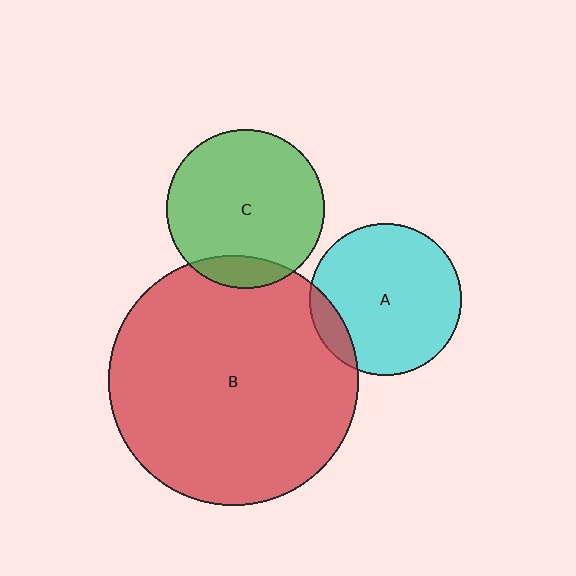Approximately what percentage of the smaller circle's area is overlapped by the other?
Approximately 10%.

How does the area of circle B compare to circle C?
Approximately 2.5 times.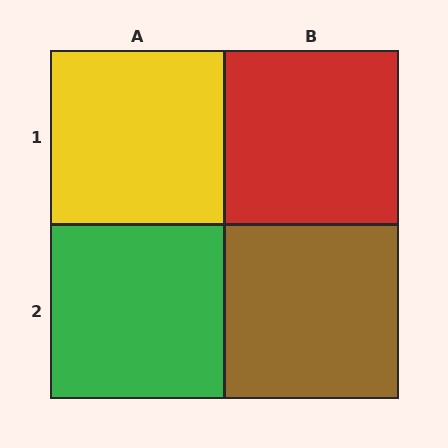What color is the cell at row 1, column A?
Yellow.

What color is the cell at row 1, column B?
Red.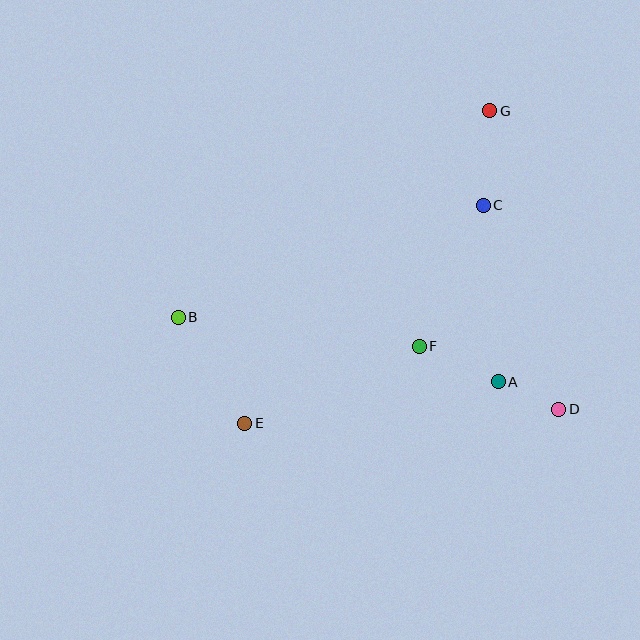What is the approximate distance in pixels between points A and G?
The distance between A and G is approximately 271 pixels.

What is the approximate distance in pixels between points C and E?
The distance between C and E is approximately 324 pixels.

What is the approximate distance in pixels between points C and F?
The distance between C and F is approximately 155 pixels.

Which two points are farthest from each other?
Points E and G are farthest from each other.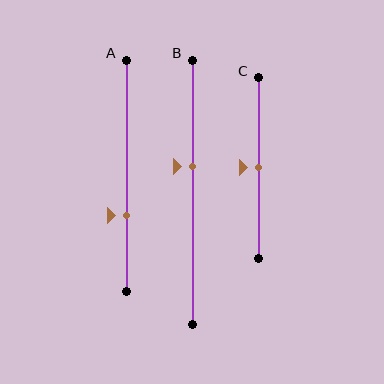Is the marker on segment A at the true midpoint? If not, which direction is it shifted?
No, the marker on segment A is shifted downward by about 17% of the segment length.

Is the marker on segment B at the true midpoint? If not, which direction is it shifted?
No, the marker on segment B is shifted upward by about 9% of the segment length.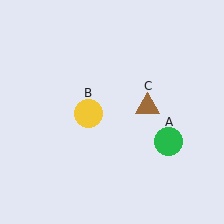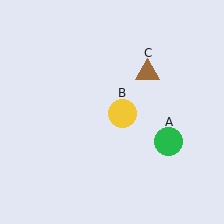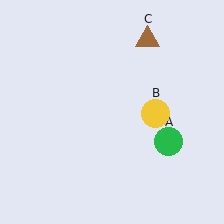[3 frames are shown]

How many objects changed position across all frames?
2 objects changed position: yellow circle (object B), brown triangle (object C).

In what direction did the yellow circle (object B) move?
The yellow circle (object B) moved right.